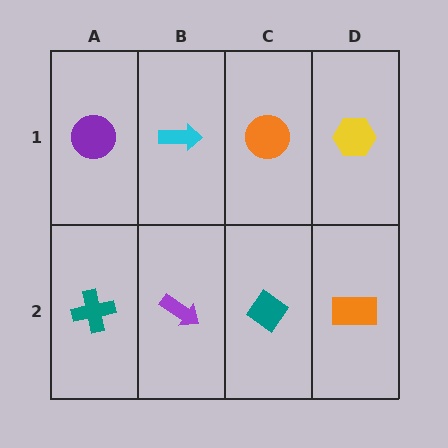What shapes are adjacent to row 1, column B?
A purple arrow (row 2, column B), a purple circle (row 1, column A), an orange circle (row 1, column C).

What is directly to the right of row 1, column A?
A cyan arrow.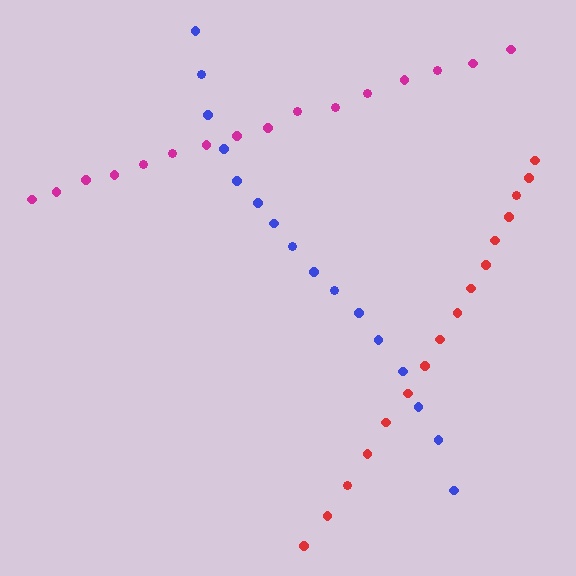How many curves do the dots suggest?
There are 3 distinct paths.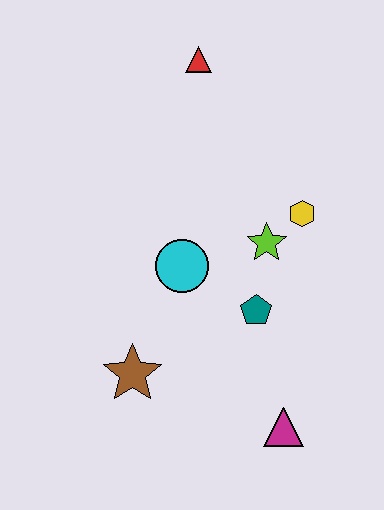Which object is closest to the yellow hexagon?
The lime star is closest to the yellow hexagon.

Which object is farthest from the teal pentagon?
The red triangle is farthest from the teal pentagon.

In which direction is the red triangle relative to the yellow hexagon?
The red triangle is above the yellow hexagon.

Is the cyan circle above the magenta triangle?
Yes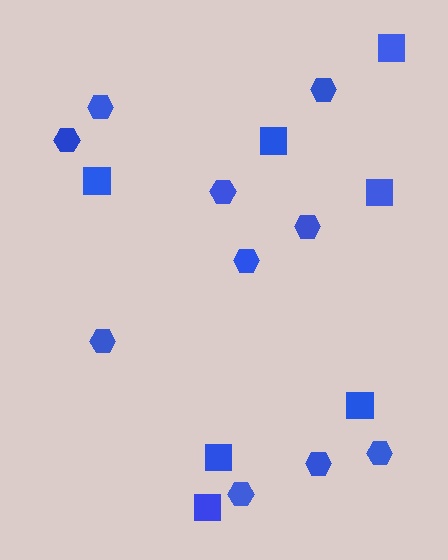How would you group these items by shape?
There are 2 groups: one group of squares (7) and one group of hexagons (10).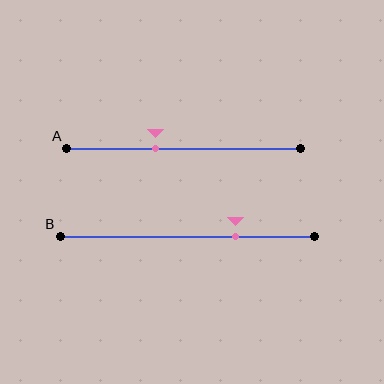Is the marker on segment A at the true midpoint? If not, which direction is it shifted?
No, the marker on segment A is shifted to the left by about 12% of the segment length.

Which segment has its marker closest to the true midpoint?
Segment A has its marker closest to the true midpoint.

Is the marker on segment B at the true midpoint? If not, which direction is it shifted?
No, the marker on segment B is shifted to the right by about 19% of the segment length.